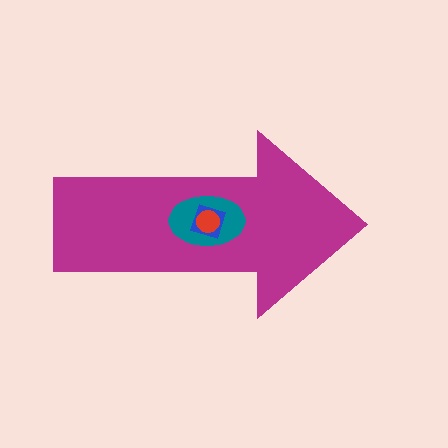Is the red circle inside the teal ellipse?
Yes.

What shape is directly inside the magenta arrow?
The teal ellipse.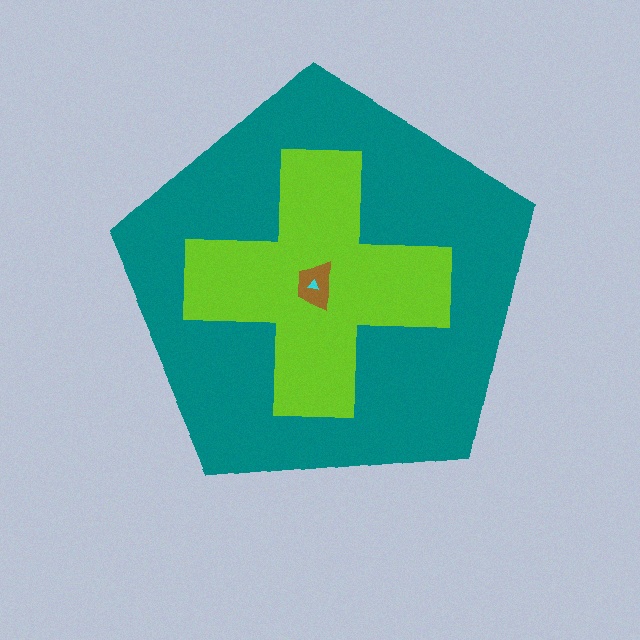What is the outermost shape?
The teal pentagon.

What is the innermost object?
The cyan triangle.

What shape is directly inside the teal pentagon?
The lime cross.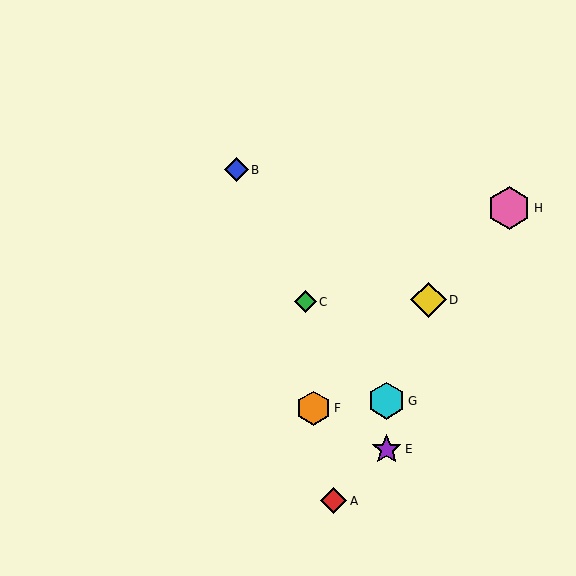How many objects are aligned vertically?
2 objects (E, G) are aligned vertically.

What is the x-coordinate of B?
Object B is at x≈236.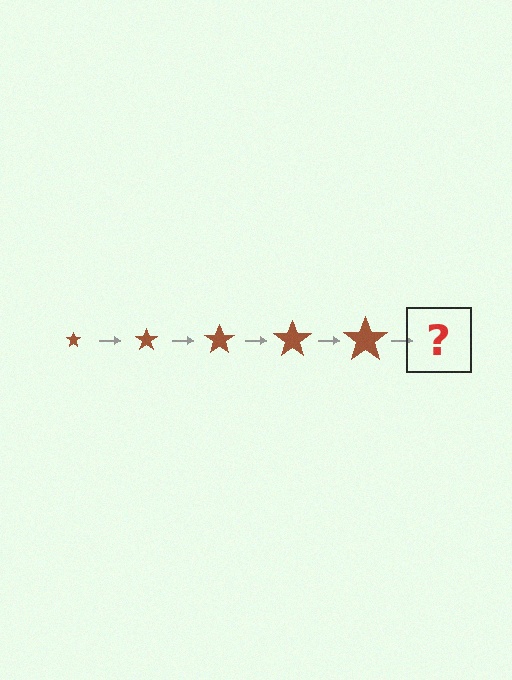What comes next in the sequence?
The next element should be a brown star, larger than the previous one.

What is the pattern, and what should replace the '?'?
The pattern is that the star gets progressively larger each step. The '?' should be a brown star, larger than the previous one.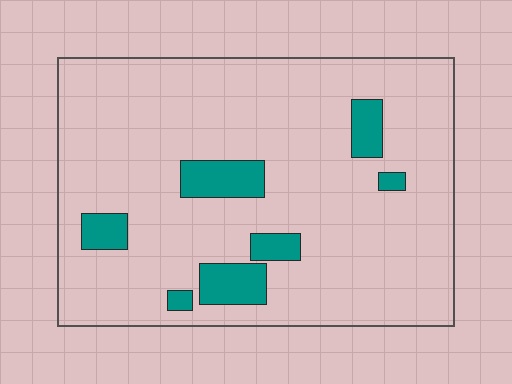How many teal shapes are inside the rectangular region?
7.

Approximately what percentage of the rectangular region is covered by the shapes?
Approximately 10%.